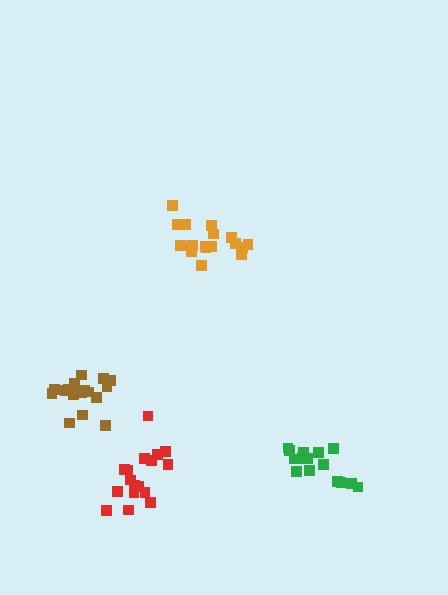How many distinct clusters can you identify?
There are 4 distinct clusters.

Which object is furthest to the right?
The green cluster is rightmost.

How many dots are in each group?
Group 1: 19 dots, Group 2: 16 dots, Group 3: 17 dots, Group 4: 17 dots (69 total).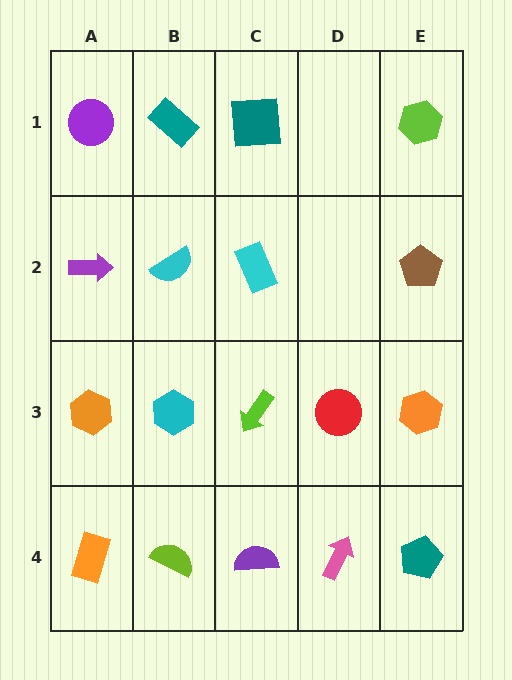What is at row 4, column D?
A pink arrow.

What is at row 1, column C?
A teal square.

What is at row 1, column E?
A lime hexagon.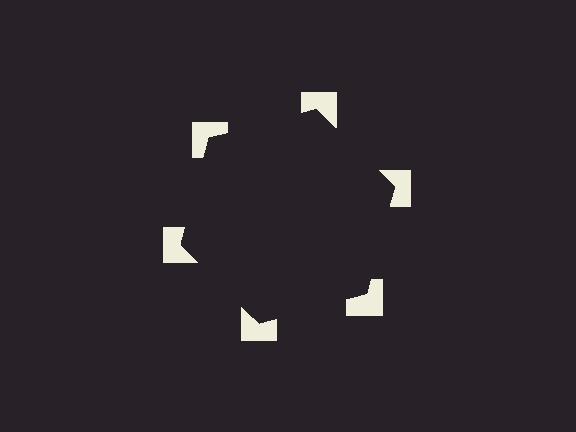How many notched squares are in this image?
There are 6 — one at each vertex of the illusory hexagon.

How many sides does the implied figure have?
6 sides.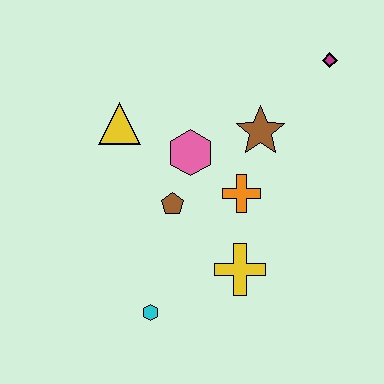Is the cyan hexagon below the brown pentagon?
Yes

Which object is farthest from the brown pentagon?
The magenta diamond is farthest from the brown pentagon.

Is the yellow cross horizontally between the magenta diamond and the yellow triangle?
Yes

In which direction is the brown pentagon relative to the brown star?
The brown pentagon is to the left of the brown star.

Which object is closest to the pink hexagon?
The brown pentagon is closest to the pink hexagon.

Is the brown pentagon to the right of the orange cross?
No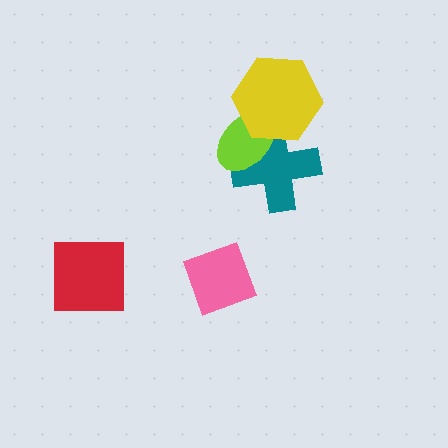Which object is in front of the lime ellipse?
The yellow hexagon is in front of the lime ellipse.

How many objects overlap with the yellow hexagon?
2 objects overlap with the yellow hexagon.